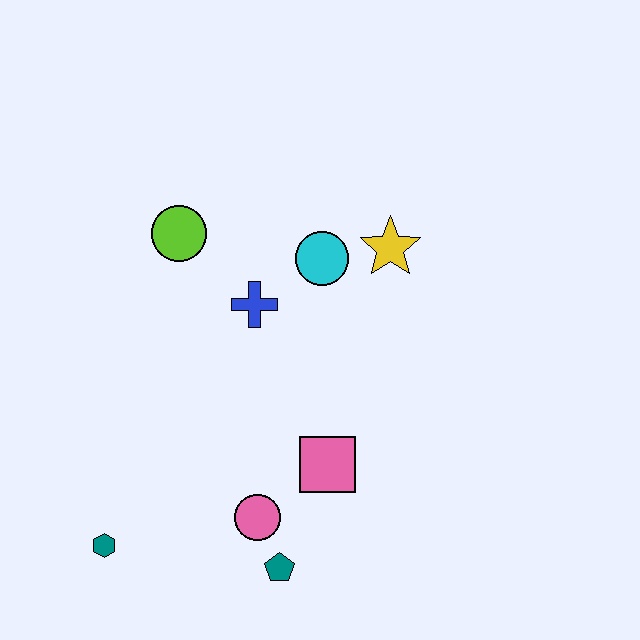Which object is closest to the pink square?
The pink circle is closest to the pink square.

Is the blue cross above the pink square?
Yes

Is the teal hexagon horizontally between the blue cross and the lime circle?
No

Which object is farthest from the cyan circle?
The teal hexagon is farthest from the cyan circle.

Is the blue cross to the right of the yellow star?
No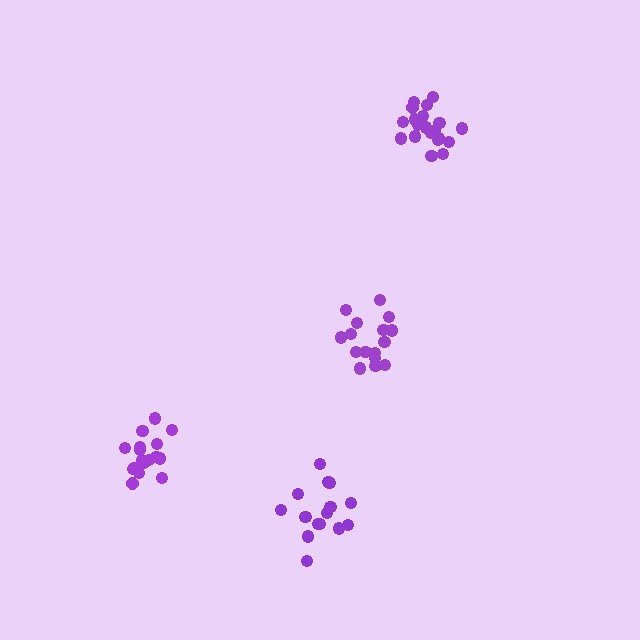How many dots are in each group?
Group 1: 16 dots, Group 2: 17 dots, Group 3: 20 dots, Group 4: 15 dots (68 total).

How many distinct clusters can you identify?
There are 4 distinct clusters.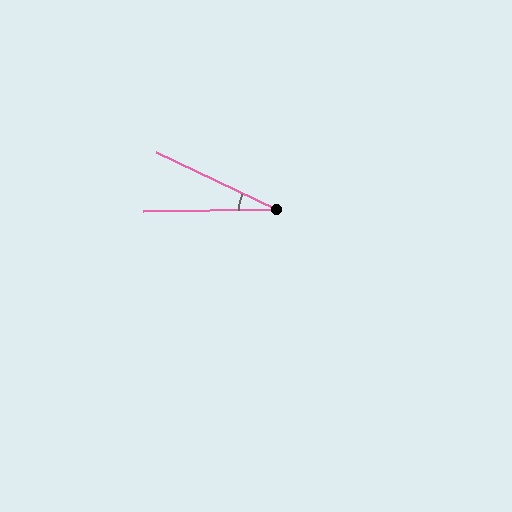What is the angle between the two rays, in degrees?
Approximately 27 degrees.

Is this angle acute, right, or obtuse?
It is acute.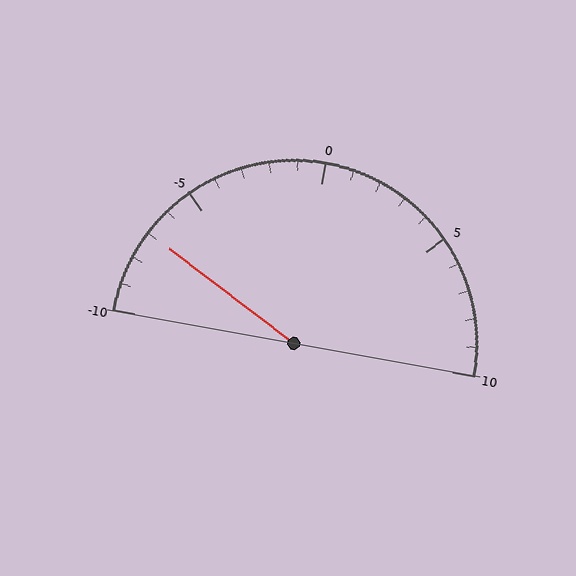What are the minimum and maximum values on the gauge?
The gauge ranges from -10 to 10.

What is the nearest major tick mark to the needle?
The nearest major tick mark is -5.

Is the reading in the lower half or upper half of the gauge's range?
The reading is in the lower half of the range (-10 to 10).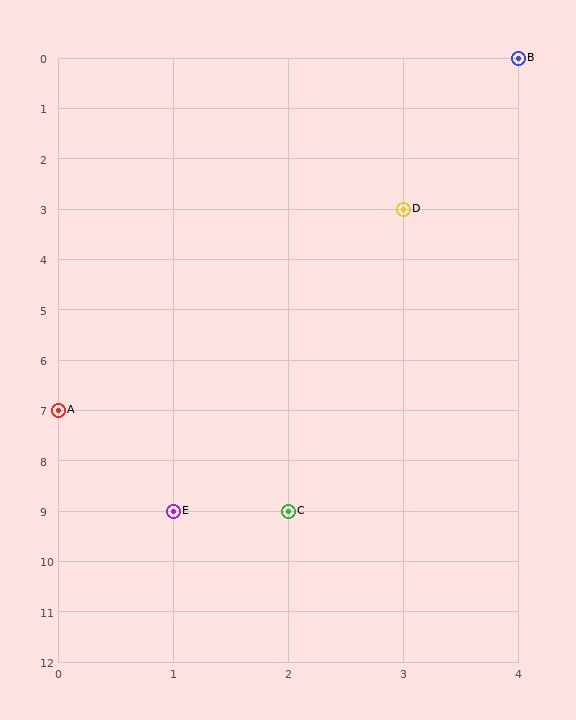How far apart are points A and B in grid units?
Points A and B are 4 columns and 7 rows apart (about 8.1 grid units diagonally).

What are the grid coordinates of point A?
Point A is at grid coordinates (0, 7).